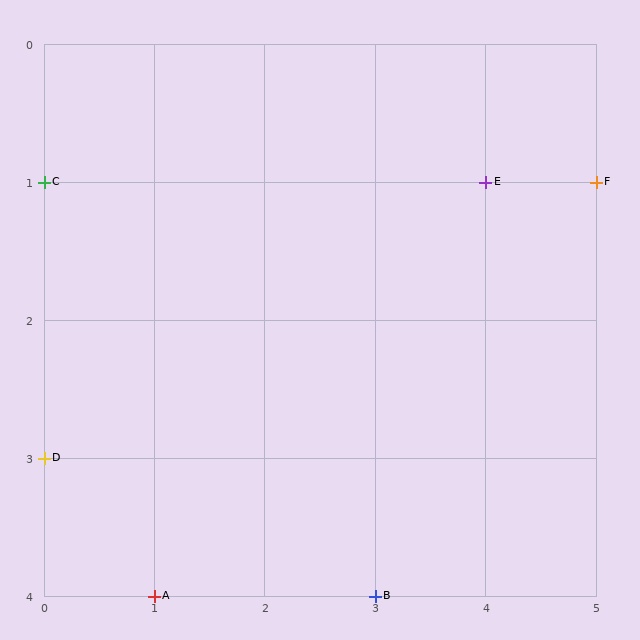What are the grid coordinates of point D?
Point D is at grid coordinates (0, 3).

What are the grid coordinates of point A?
Point A is at grid coordinates (1, 4).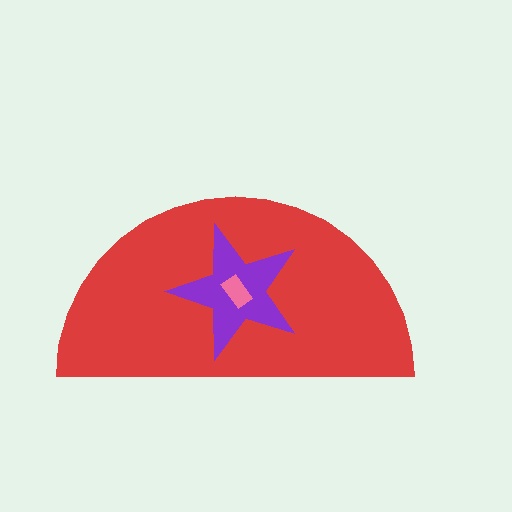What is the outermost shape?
The red semicircle.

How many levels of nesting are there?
3.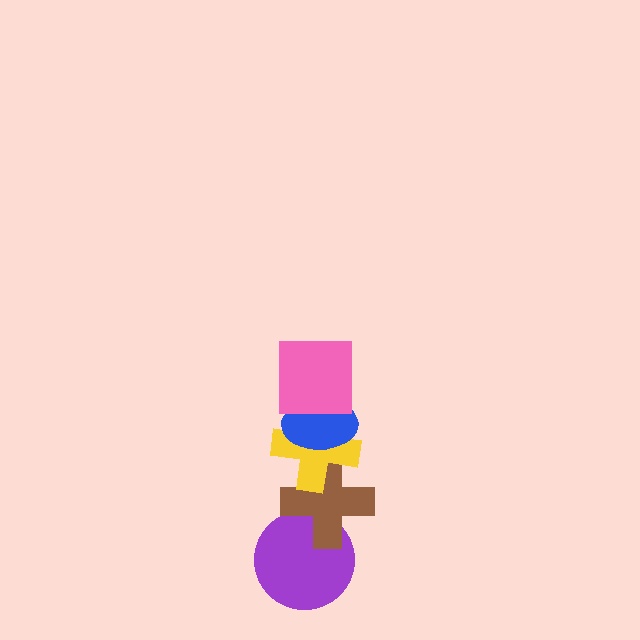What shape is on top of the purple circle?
The brown cross is on top of the purple circle.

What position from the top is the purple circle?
The purple circle is 5th from the top.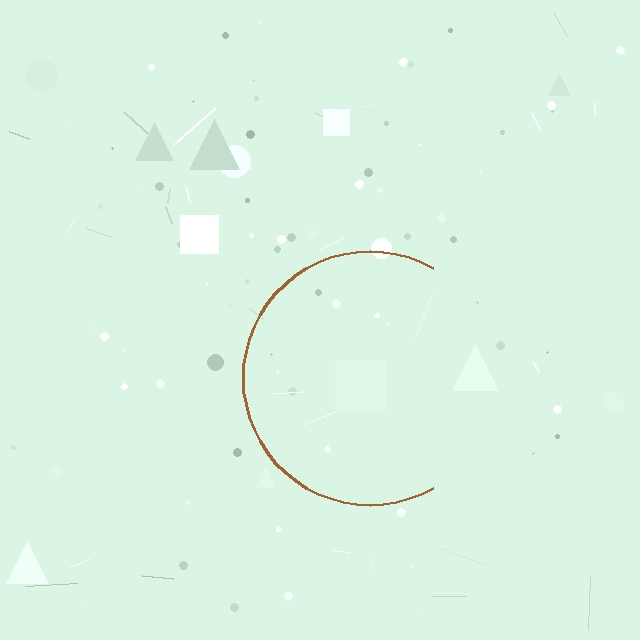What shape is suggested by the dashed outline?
The dashed outline suggests a circle.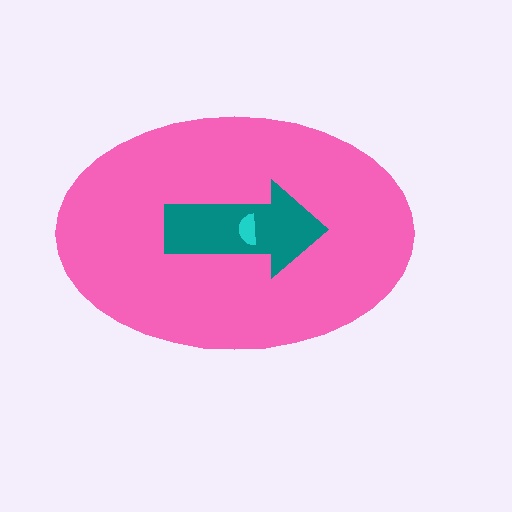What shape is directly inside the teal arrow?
The cyan semicircle.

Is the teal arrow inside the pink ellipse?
Yes.